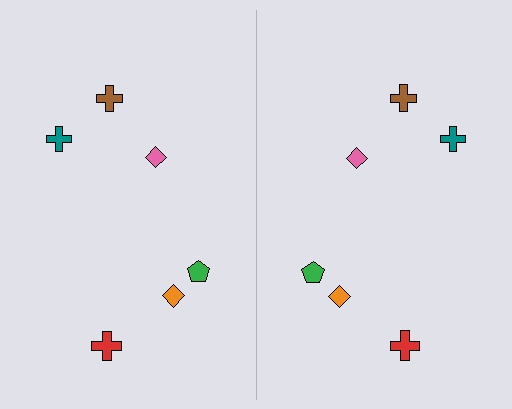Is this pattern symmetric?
Yes, this pattern has bilateral (reflection) symmetry.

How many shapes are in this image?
There are 12 shapes in this image.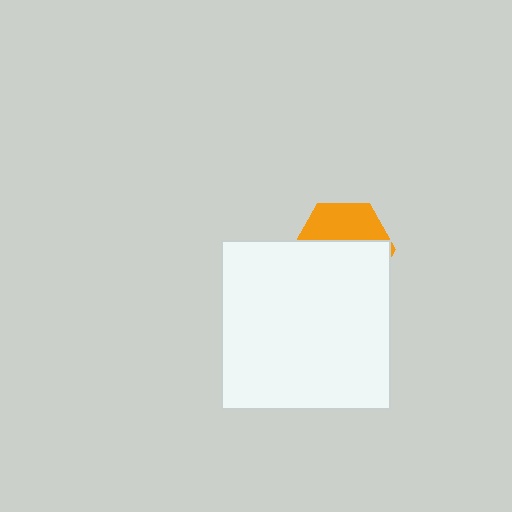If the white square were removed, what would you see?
You would see the complete orange hexagon.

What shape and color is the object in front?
The object in front is a white square.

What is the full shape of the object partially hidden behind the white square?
The partially hidden object is an orange hexagon.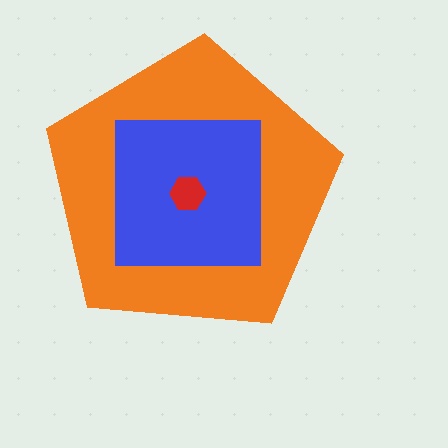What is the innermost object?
The red hexagon.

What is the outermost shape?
The orange pentagon.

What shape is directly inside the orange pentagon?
The blue square.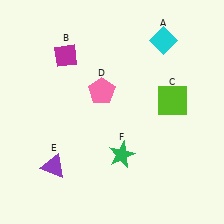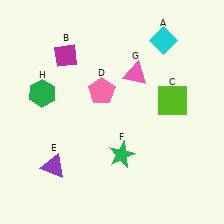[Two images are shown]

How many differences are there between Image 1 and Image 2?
There are 2 differences between the two images.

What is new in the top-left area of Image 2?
A green hexagon (H) was added in the top-left area of Image 2.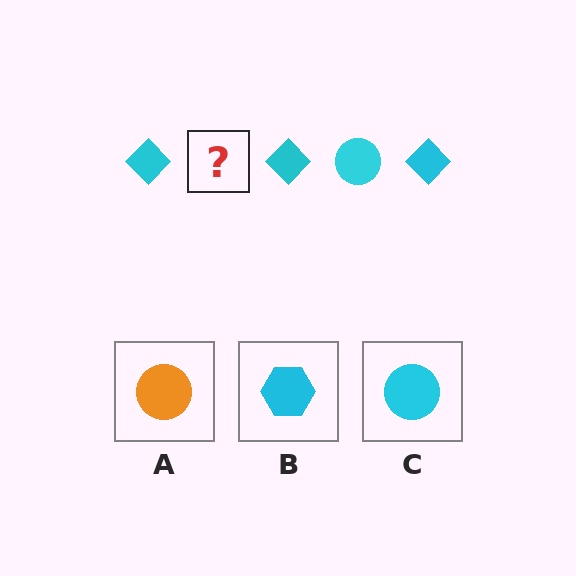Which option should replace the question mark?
Option C.